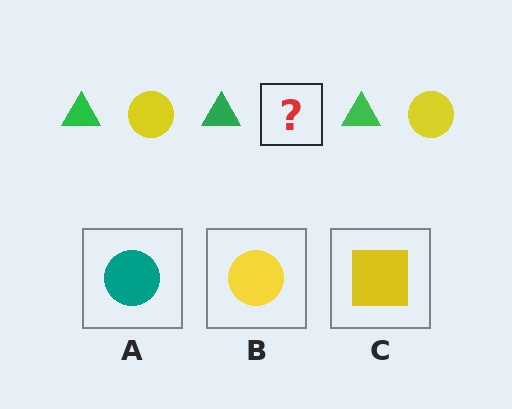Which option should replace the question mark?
Option B.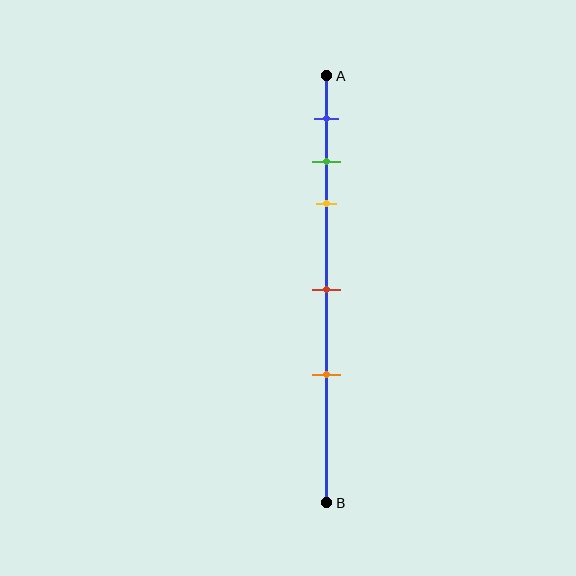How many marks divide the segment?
There are 5 marks dividing the segment.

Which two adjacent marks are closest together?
The green and yellow marks are the closest adjacent pair.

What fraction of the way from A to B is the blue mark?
The blue mark is approximately 10% (0.1) of the way from A to B.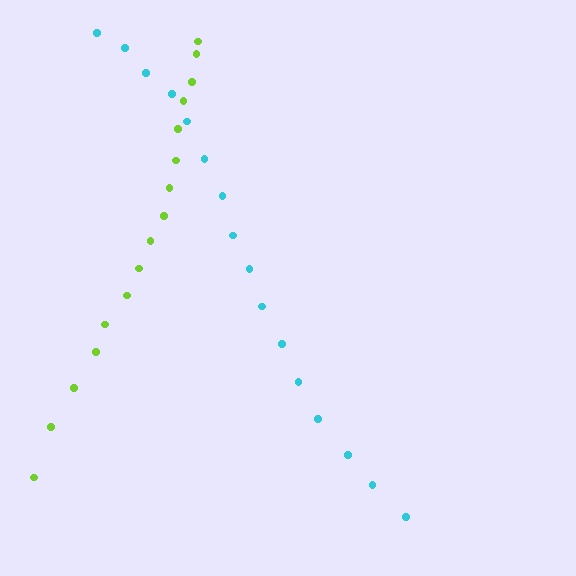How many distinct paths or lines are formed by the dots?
There are 2 distinct paths.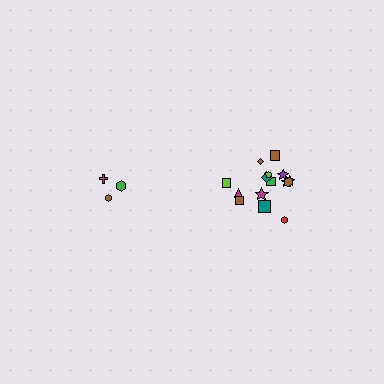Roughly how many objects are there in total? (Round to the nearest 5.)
Roughly 20 objects in total.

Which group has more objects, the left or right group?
The right group.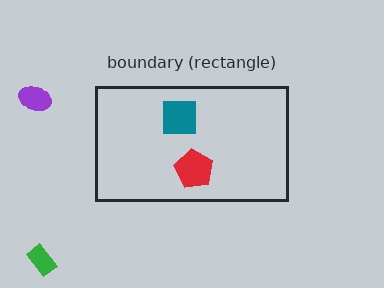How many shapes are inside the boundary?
2 inside, 2 outside.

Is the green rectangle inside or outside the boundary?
Outside.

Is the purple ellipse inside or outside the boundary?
Outside.